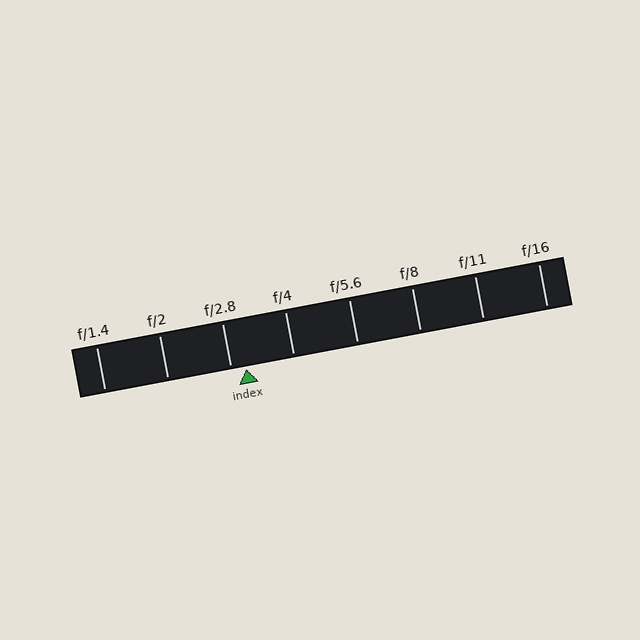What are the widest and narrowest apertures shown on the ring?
The widest aperture shown is f/1.4 and the narrowest is f/16.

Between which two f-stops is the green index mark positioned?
The index mark is between f/2.8 and f/4.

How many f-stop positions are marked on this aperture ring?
There are 8 f-stop positions marked.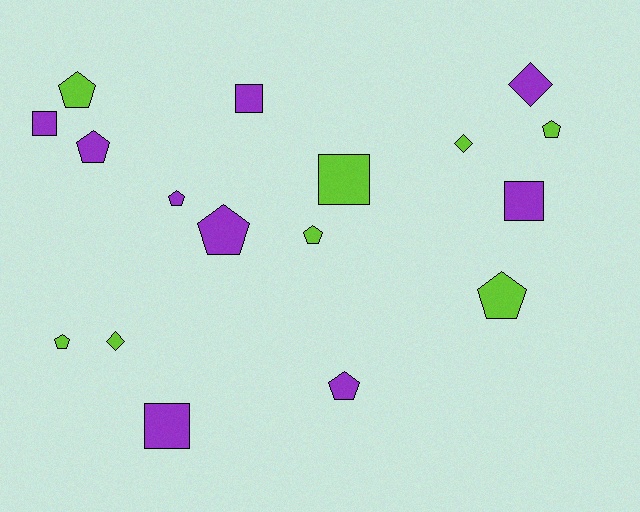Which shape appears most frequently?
Pentagon, with 9 objects.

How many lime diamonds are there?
There are 2 lime diamonds.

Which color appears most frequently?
Purple, with 9 objects.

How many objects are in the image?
There are 17 objects.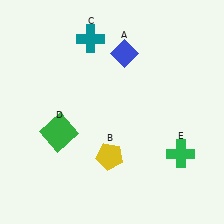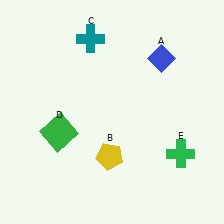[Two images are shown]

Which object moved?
The blue diamond (A) moved right.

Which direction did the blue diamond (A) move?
The blue diamond (A) moved right.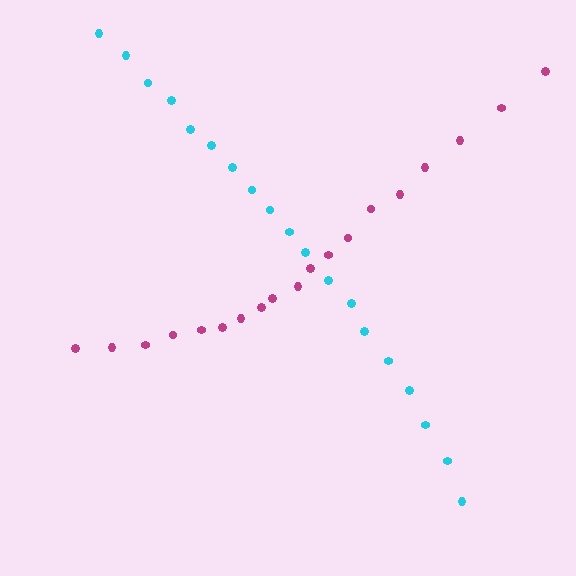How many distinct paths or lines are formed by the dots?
There are 2 distinct paths.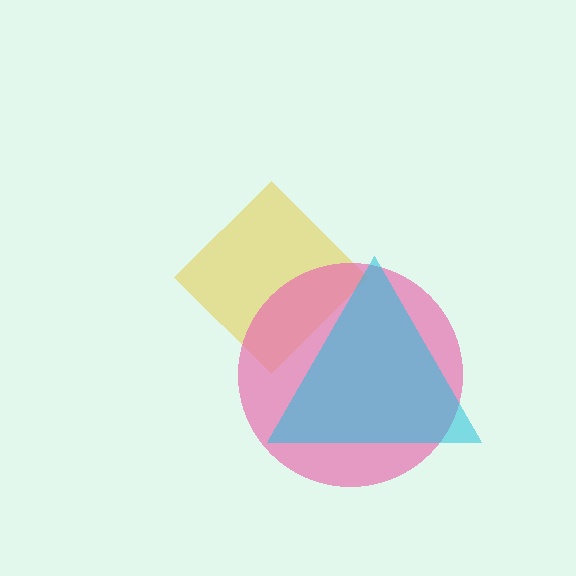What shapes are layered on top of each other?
The layered shapes are: a yellow diamond, a pink circle, a cyan triangle.